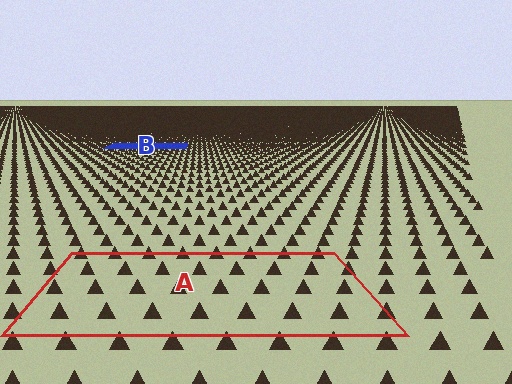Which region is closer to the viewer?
Region A is closer. The texture elements there are larger and more spread out.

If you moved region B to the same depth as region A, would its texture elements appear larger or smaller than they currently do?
They would appear larger. At a closer depth, the same texture elements are projected at a bigger on-screen size.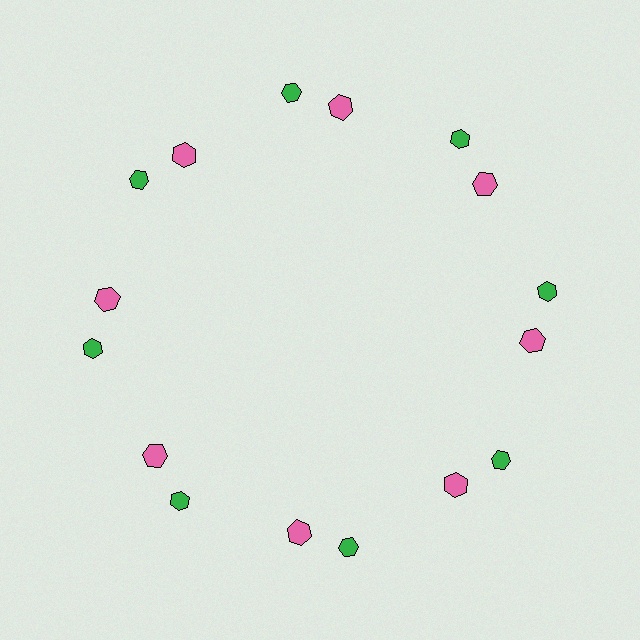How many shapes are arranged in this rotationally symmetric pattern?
There are 16 shapes, arranged in 8 groups of 2.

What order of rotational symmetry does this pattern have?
This pattern has 8-fold rotational symmetry.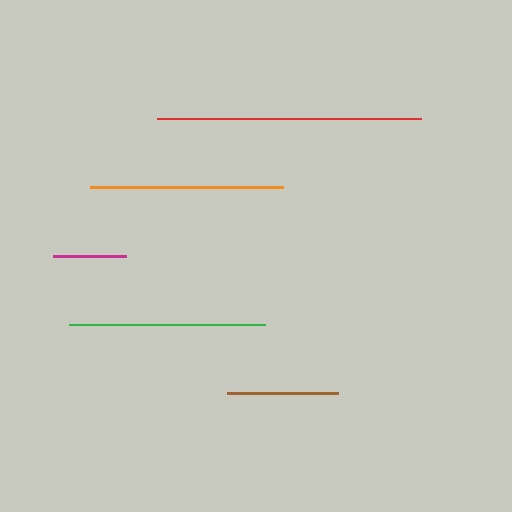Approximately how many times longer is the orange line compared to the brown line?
The orange line is approximately 1.7 times the length of the brown line.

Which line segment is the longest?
The red line is the longest at approximately 264 pixels.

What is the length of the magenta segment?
The magenta segment is approximately 73 pixels long.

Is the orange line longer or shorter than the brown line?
The orange line is longer than the brown line.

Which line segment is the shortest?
The magenta line is the shortest at approximately 73 pixels.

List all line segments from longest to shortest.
From longest to shortest: red, green, orange, brown, magenta.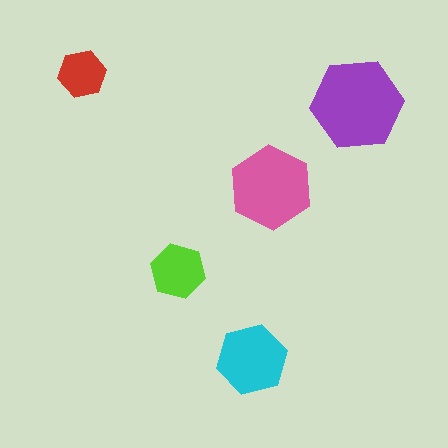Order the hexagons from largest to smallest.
the purple one, the pink one, the cyan one, the lime one, the red one.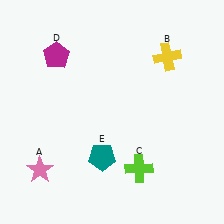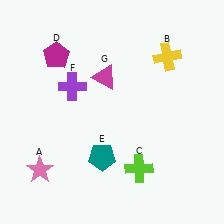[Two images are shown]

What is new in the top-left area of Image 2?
A purple cross (F) was added in the top-left area of Image 2.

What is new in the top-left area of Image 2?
A magenta triangle (G) was added in the top-left area of Image 2.